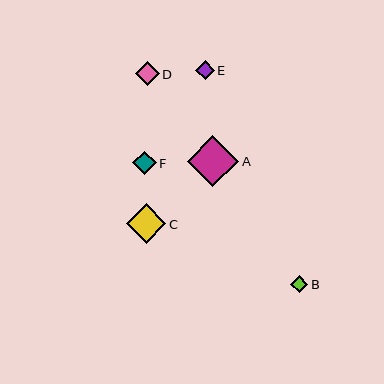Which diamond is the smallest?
Diamond B is the smallest with a size of approximately 17 pixels.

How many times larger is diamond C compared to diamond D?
Diamond C is approximately 1.7 times the size of diamond D.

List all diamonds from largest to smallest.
From largest to smallest: A, C, D, F, E, B.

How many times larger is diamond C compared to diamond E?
Diamond C is approximately 2.1 times the size of diamond E.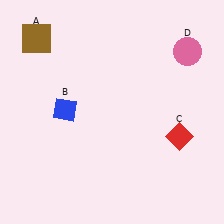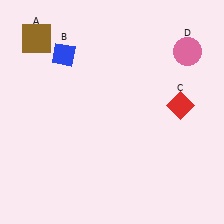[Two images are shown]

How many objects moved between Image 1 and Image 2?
2 objects moved between the two images.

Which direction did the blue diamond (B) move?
The blue diamond (B) moved up.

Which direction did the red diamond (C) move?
The red diamond (C) moved up.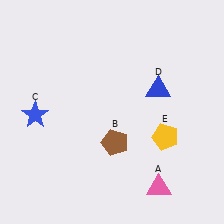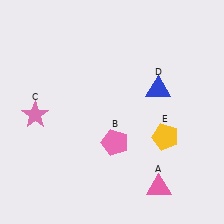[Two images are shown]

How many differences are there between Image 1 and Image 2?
There are 2 differences between the two images.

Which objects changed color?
B changed from brown to pink. C changed from blue to pink.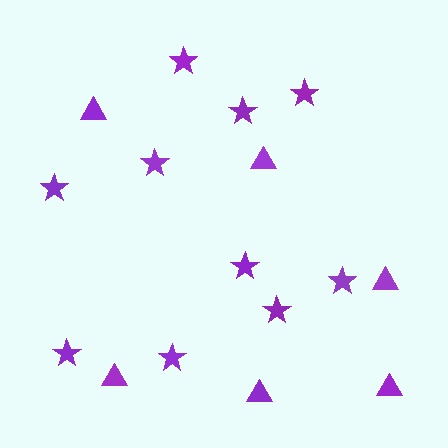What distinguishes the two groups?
There are 2 groups: one group of stars (10) and one group of triangles (6).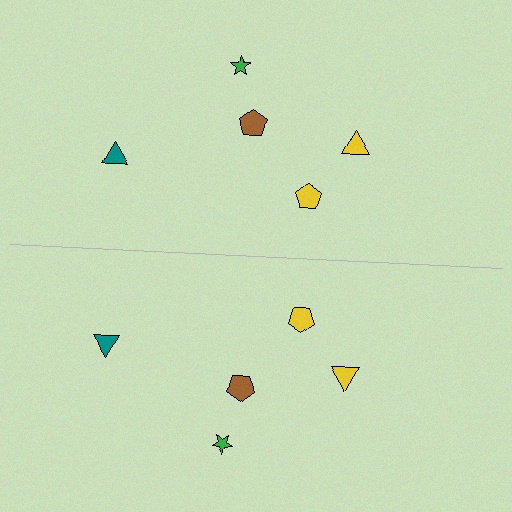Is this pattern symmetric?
Yes, this pattern has bilateral (reflection) symmetry.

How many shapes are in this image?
There are 10 shapes in this image.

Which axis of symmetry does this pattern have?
The pattern has a horizontal axis of symmetry running through the center of the image.